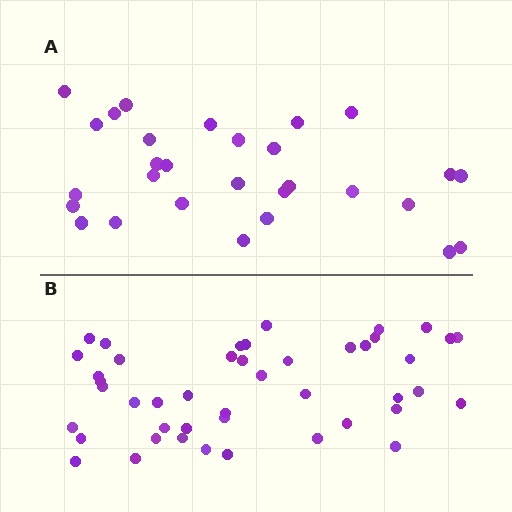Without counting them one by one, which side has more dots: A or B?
Region B (the bottom region) has more dots.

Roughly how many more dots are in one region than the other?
Region B has approximately 15 more dots than region A.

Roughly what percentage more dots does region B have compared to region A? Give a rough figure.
About 55% more.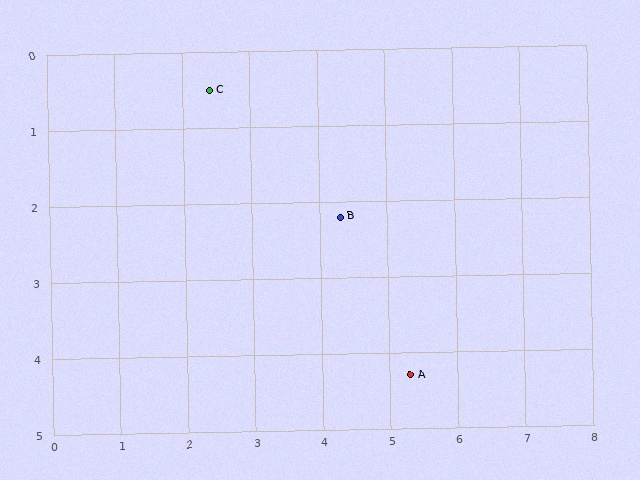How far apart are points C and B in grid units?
Points C and B are about 2.5 grid units apart.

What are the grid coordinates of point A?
Point A is at approximately (5.3, 4.3).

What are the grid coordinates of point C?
Point C is at approximately (2.4, 0.5).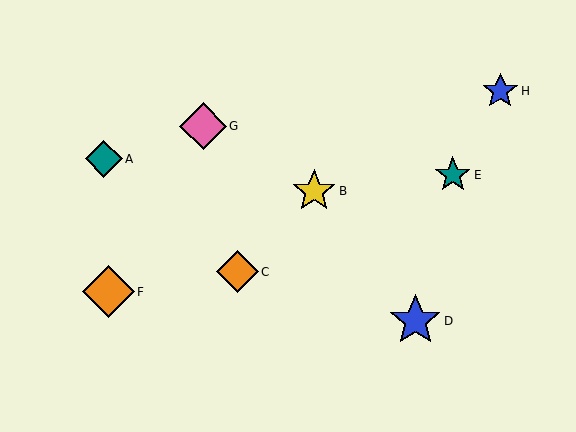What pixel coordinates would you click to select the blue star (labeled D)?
Click at (415, 321) to select the blue star D.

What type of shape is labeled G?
Shape G is a pink diamond.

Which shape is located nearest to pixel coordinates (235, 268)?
The orange diamond (labeled C) at (237, 272) is nearest to that location.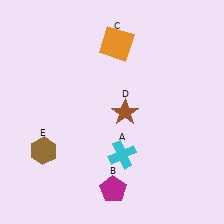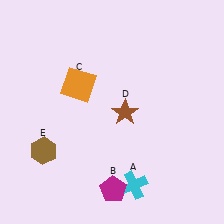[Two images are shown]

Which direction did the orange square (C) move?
The orange square (C) moved down.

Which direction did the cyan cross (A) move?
The cyan cross (A) moved down.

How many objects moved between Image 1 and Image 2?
2 objects moved between the two images.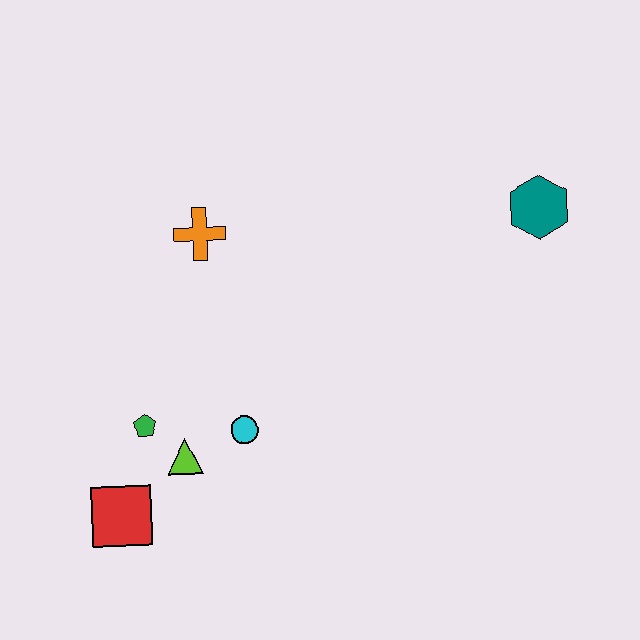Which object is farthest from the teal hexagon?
The red square is farthest from the teal hexagon.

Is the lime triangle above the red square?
Yes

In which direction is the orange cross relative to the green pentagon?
The orange cross is above the green pentagon.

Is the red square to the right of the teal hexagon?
No